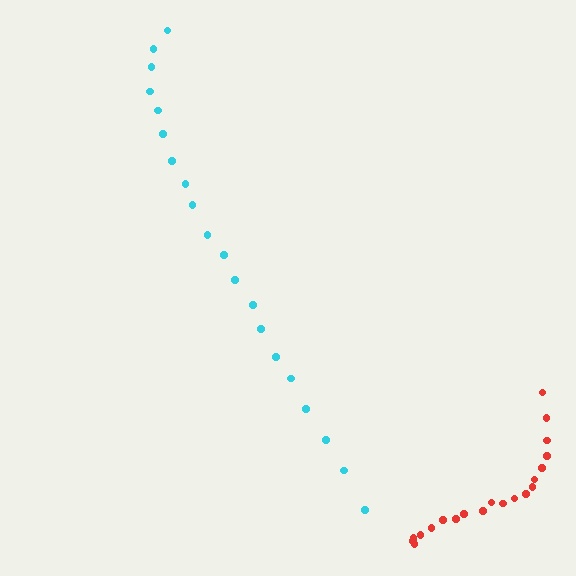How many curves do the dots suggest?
There are 2 distinct paths.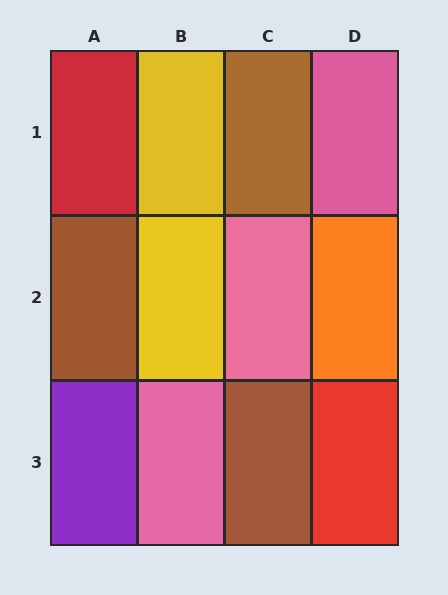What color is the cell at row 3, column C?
Brown.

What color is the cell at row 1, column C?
Brown.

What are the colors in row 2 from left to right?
Brown, yellow, pink, orange.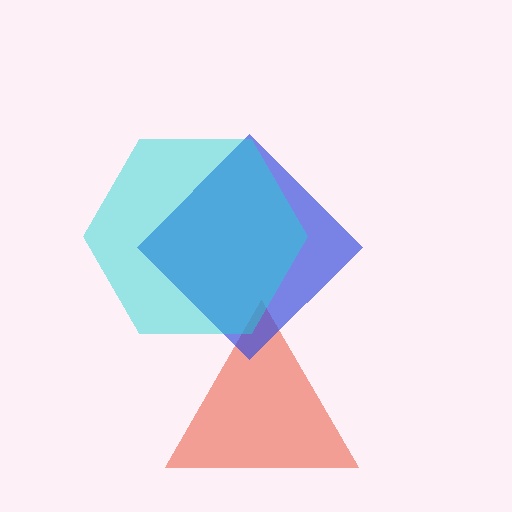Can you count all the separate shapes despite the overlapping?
Yes, there are 3 separate shapes.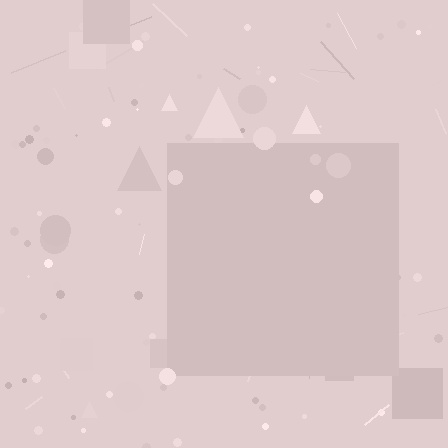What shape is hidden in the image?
A square is hidden in the image.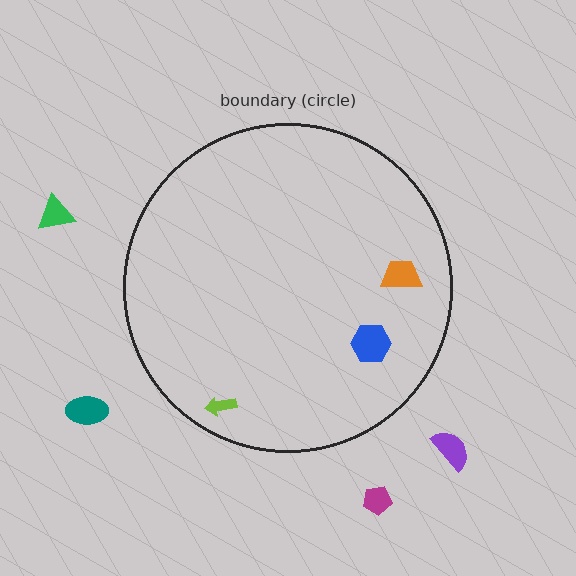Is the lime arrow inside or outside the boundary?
Inside.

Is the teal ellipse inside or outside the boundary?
Outside.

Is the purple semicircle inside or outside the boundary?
Outside.